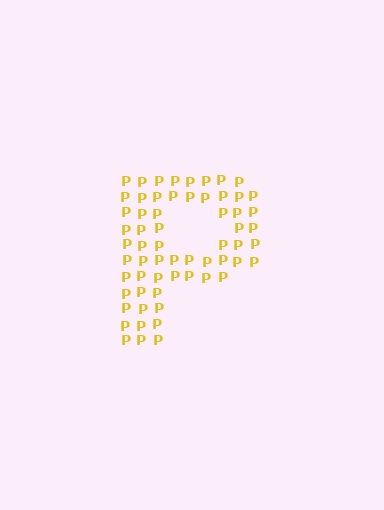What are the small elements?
The small elements are letter P's.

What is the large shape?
The large shape is the letter P.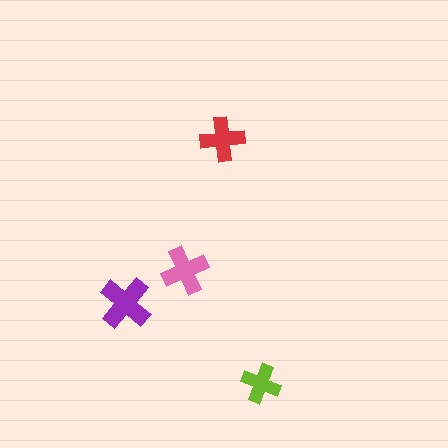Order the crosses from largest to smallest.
the purple one, the pink one, the red one, the lime one.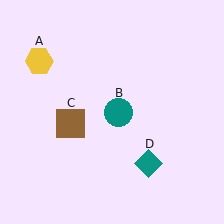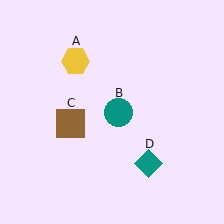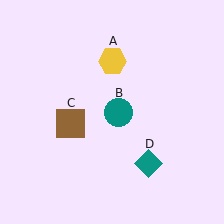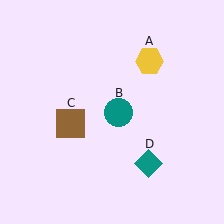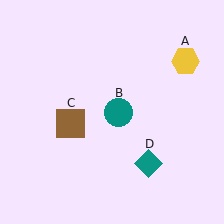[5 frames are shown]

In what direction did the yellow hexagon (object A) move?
The yellow hexagon (object A) moved right.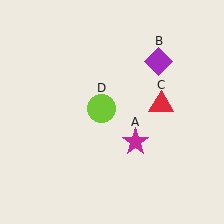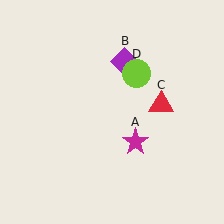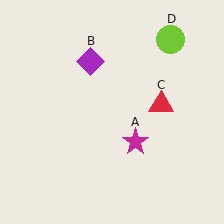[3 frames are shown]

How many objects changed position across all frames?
2 objects changed position: purple diamond (object B), lime circle (object D).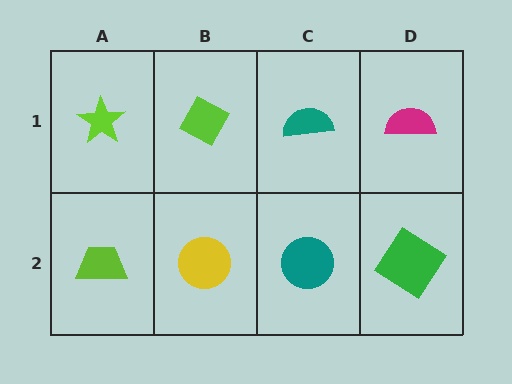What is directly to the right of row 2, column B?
A teal circle.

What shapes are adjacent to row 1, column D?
A green diamond (row 2, column D), a teal semicircle (row 1, column C).